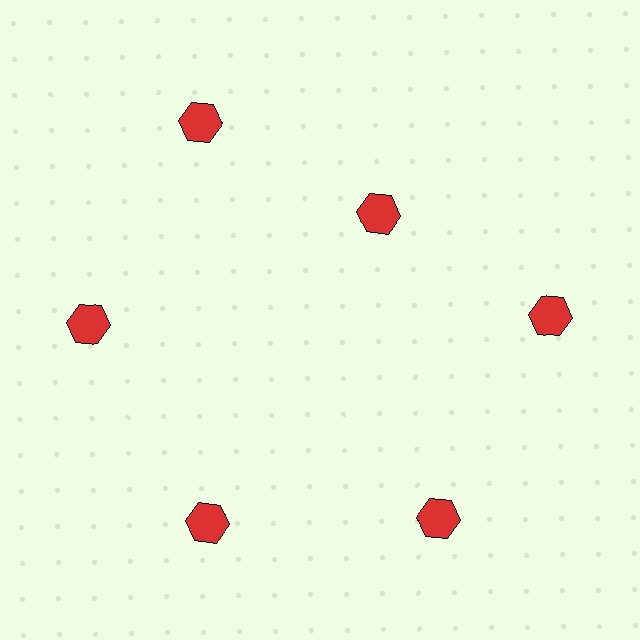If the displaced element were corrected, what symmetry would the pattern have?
It would have 6-fold rotational symmetry — the pattern would map onto itself every 60 degrees.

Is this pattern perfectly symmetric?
No. The 6 red hexagons are arranged in a ring, but one element near the 1 o'clock position is pulled inward toward the center, breaking the 6-fold rotational symmetry.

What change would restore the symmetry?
The symmetry would be restored by moving it outward, back onto the ring so that all 6 hexagons sit at equal angles and equal distance from the center.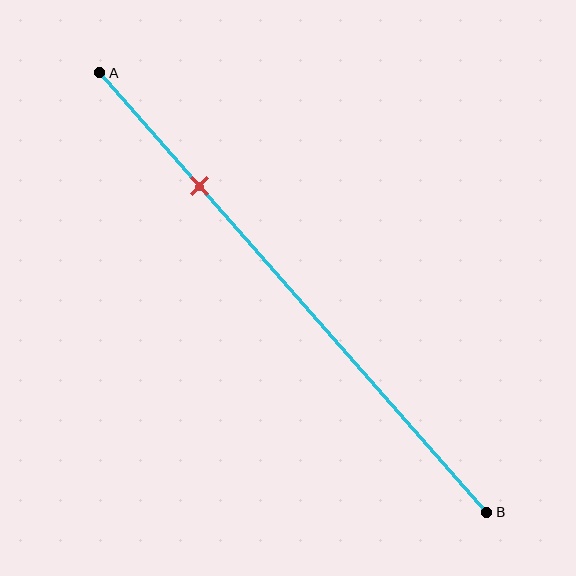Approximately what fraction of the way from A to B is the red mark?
The red mark is approximately 25% of the way from A to B.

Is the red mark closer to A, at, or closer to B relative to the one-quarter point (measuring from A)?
The red mark is approximately at the one-quarter point of segment AB.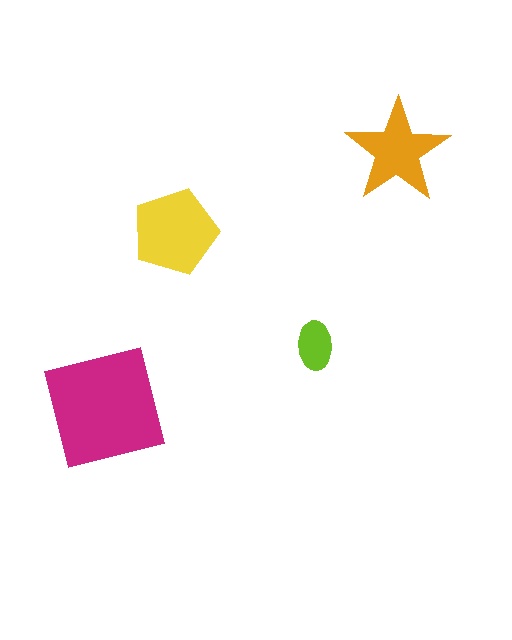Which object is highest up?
The orange star is topmost.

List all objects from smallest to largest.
The lime ellipse, the orange star, the yellow pentagon, the magenta square.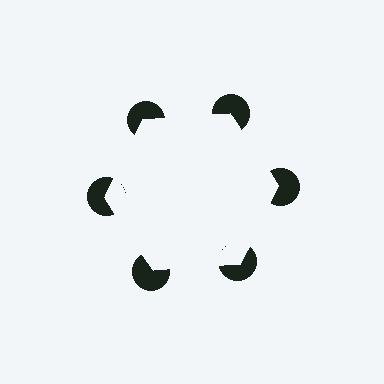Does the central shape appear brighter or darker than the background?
It typically appears slightly brighter than the background, even though no actual brightness change is drawn.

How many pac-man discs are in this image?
There are 6 — one at each vertex of the illusory hexagon.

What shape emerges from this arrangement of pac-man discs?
An illusory hexagon — its edges are inferred from the aligned wedge cuts in the pac-man discs, not physically drawn.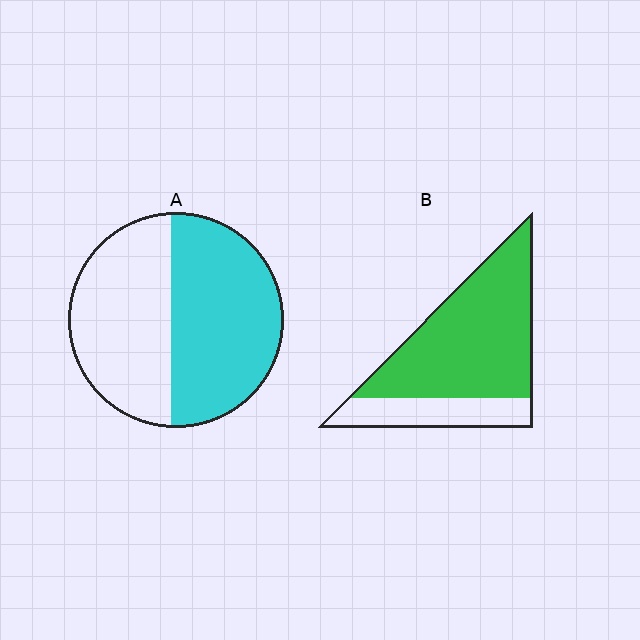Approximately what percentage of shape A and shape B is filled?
A is approximately 55% and B is approximately 75%.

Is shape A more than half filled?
Roughly half.